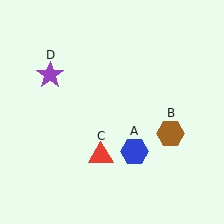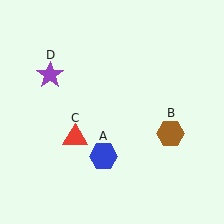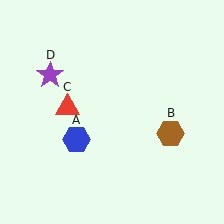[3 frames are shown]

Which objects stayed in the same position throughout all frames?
Brown hexagon (object B) and purple star (object D) remained stationary.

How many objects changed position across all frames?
2 objects changed position: blue hexagon (object A), red triangle (object C).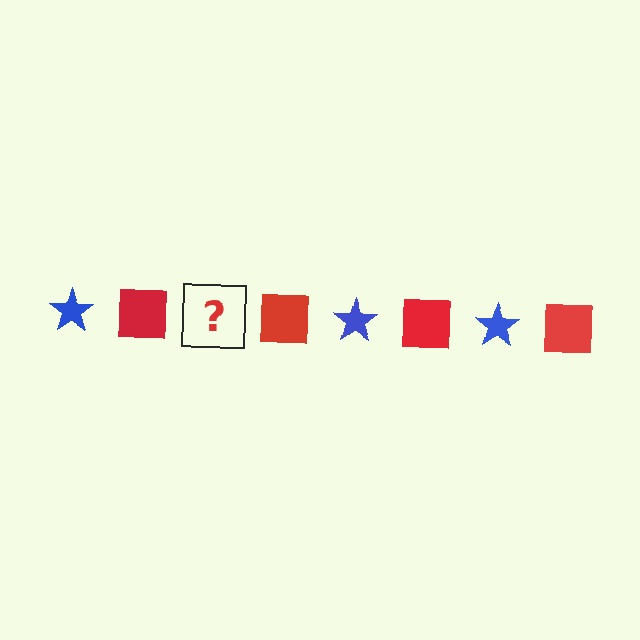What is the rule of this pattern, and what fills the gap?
The rule is that the pattern alternates between blue star and red square. The gap should be filled with a blue star.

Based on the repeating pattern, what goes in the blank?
The blank should be a blue star.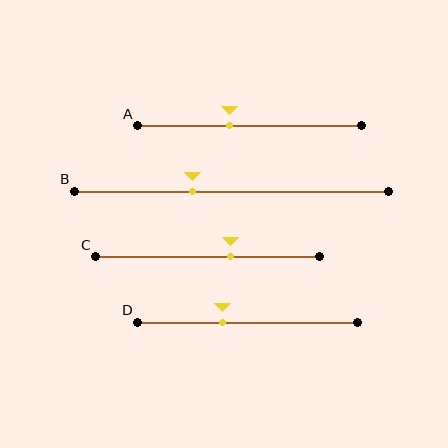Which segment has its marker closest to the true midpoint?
Segment A has its marker closest to the true midpoint.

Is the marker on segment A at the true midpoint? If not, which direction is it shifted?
No, the marker on segment A is shifted to the left by about 9% of the segment length.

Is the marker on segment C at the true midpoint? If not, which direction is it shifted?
No, the marker on segment C is shifted to the right by about 10% of the segment length.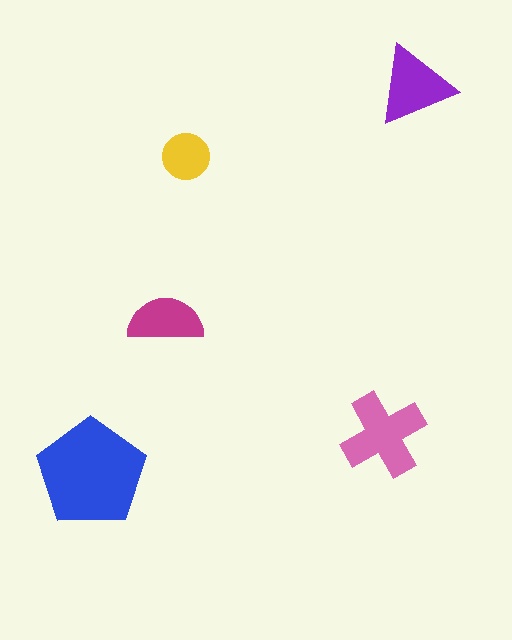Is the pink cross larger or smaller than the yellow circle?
Larger.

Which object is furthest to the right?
The purple triangle is rightmost.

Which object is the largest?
The blue pentagon.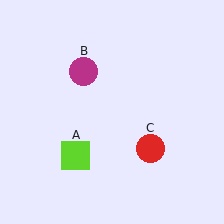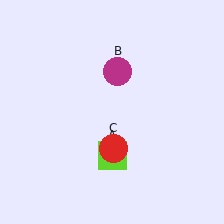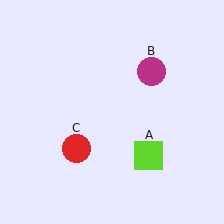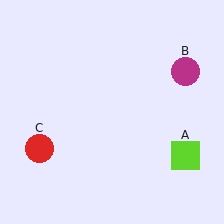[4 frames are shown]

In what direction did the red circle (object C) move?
The red circle (object C) moved left.